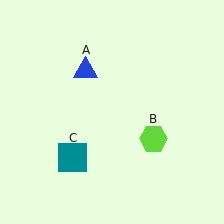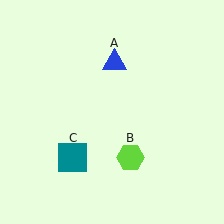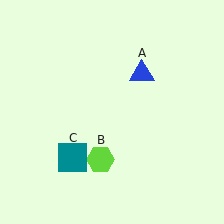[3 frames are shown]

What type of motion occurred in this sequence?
The blue triangle (object A), lime hexagon (object B) rotated clockwise around the center of the scene.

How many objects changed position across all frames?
2 objects changed position: blue triangle (object A), lime hexagon (object B).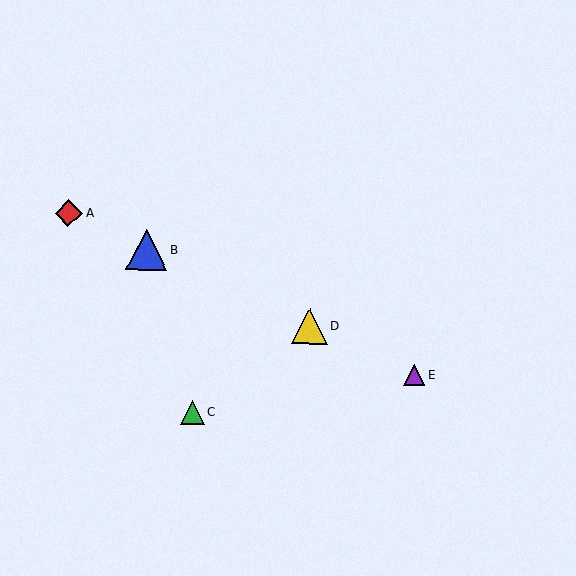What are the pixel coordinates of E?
Object E is at (414, 375).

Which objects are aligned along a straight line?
Objects A, B, D, E are aligned along a straight line.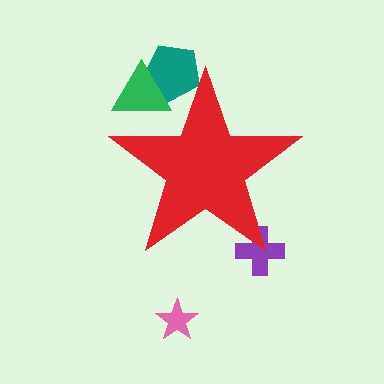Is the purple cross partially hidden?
Yes, the purple cross is partially hidden behind the red star.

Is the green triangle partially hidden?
Yes, the green triangle is partially hidden behind the red star.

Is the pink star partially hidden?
No, the pink star is fully visible.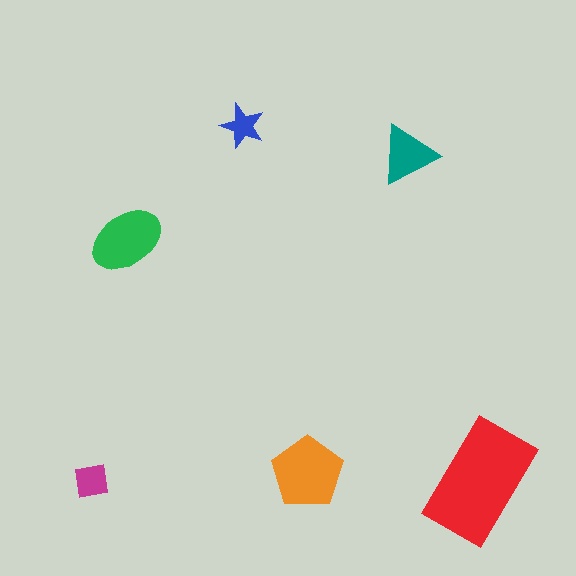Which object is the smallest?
The blue star.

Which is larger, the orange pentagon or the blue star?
The orange pentagon.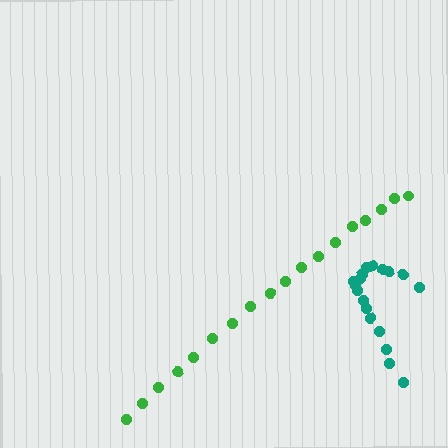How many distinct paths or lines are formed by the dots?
There are 2 distinct paths.